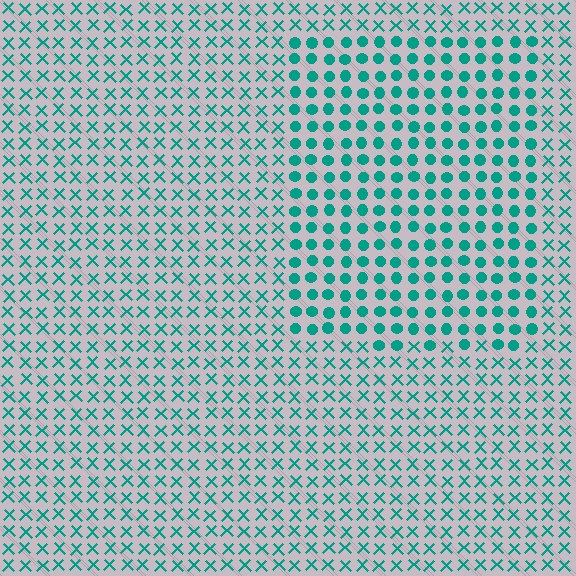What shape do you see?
I see a rectangle.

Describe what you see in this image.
The image is filled with small teal elements arranged in a uniform grid. A rectangle-shaped region contains circles, while the surrounding area contains X marks. The boundary is defined purely by the change in element shape.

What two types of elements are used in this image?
The image uses circles inside the rectangle region and X marks outside it.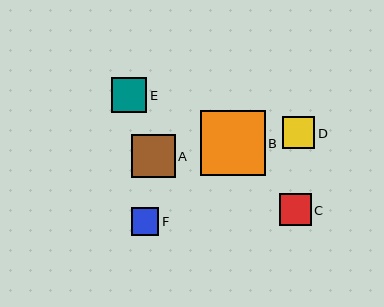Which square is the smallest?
Square F is the smallest with a size of approximately 28 pixels.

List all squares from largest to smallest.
From largest to smallest: B, A, E, C, D, F.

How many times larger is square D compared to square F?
Square D is approximately 1.1 times the size of square F.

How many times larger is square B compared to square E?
Square B is approximately 1.8 times the size of square E.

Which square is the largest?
Square B is the largest with a size of approximately 65 pixels.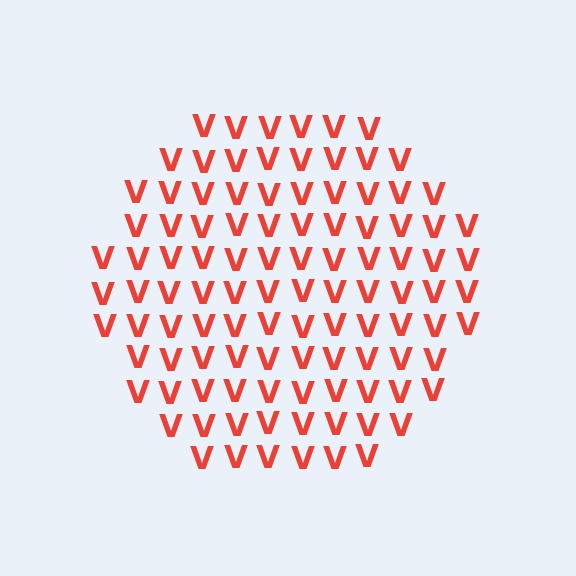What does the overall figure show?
The overall figure shows a circle.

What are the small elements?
The small elements are letter V's.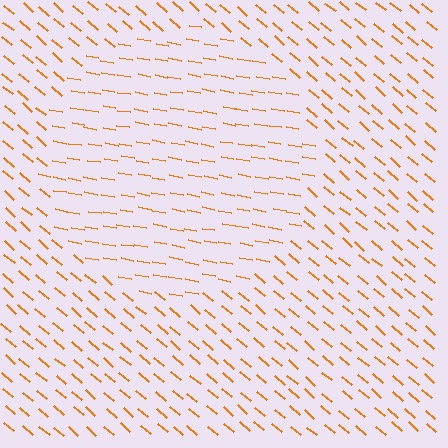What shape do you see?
I see a circle.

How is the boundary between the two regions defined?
The boundary is defined purely by a change in line orientation (approximately 30 degrees difference). All lines are the same color and thickness.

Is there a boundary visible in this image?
Yes, there is a texture boundary formed by a change in line orientation.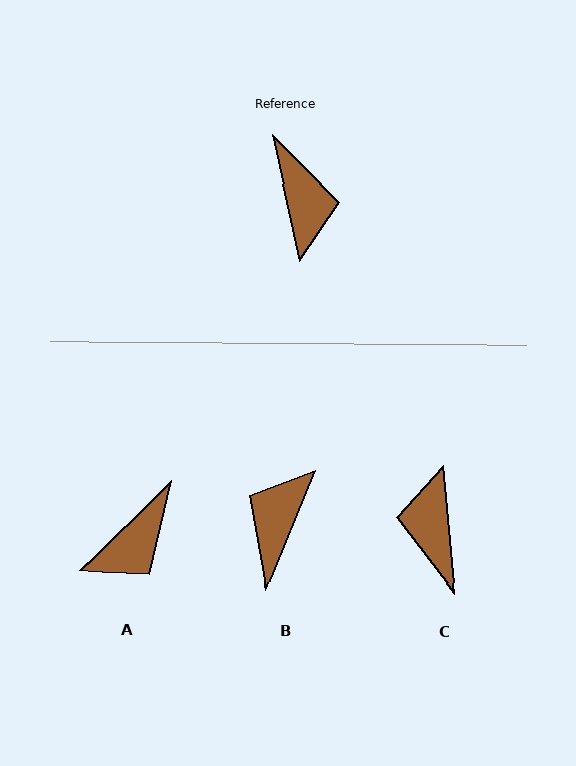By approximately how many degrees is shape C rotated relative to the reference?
Approximately 173 degrees counter-clockwise.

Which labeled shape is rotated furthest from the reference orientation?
C, about 173 degrees away.